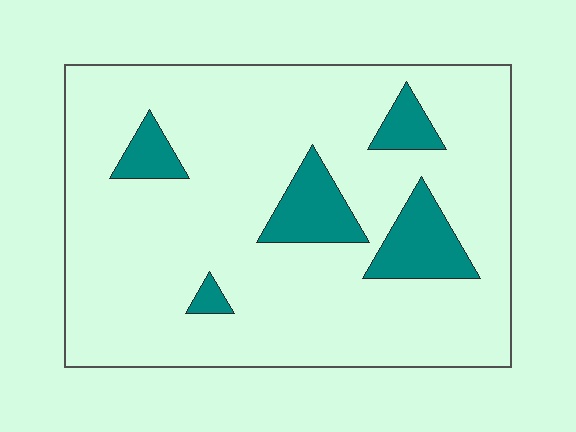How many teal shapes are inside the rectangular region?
5.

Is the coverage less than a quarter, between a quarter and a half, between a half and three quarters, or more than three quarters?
Less than a quarter.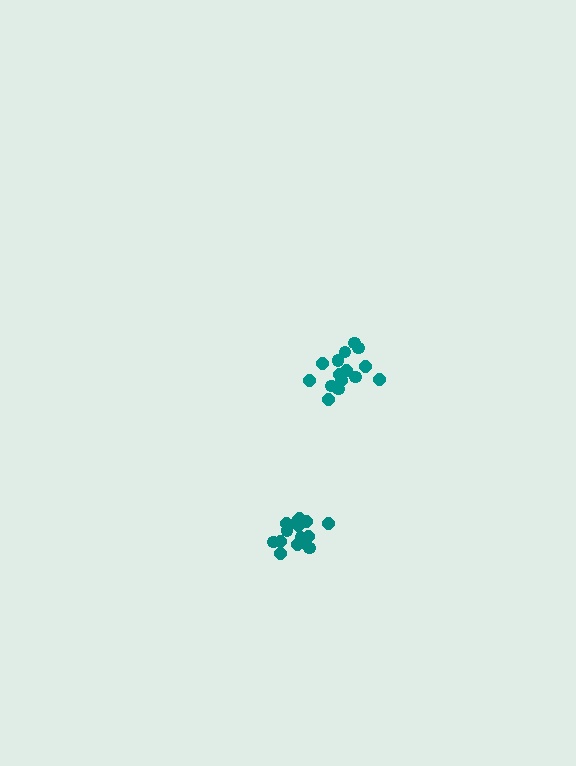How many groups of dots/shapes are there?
There are 2 groups.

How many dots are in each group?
Group 1: 15 dots, Group 2: 15 dots (30 total).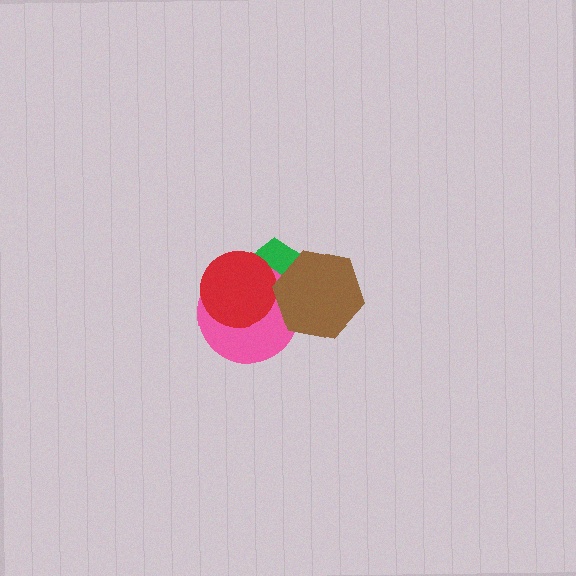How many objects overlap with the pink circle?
3 objects overlap with the pink circle.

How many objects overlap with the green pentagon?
3 objects overlap with the green pentagon.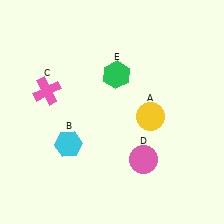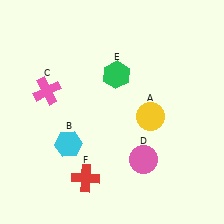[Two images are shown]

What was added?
A red cross (F) was added in Image 2.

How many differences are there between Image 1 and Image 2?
There is 1 difference between the two images.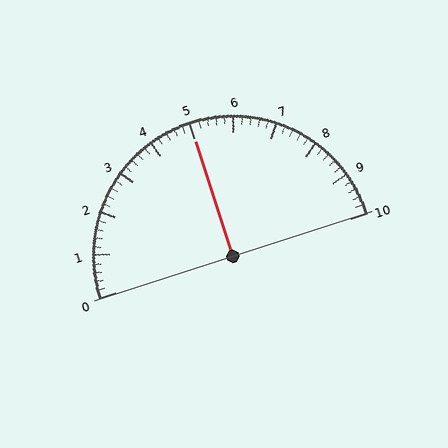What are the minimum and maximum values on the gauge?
The gauge ranges from 0 to 10.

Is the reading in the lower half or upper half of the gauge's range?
The reading is in the upper half of the range (0 to 10).